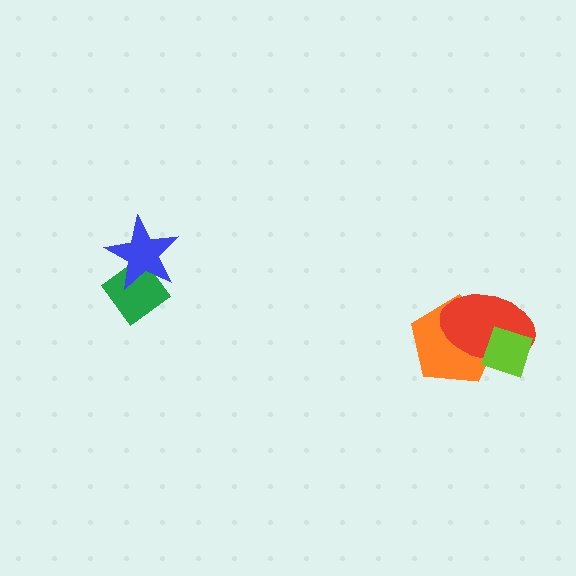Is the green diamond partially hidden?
Yes, it is partially covered by another shape.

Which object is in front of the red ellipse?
The lime diamond is in front of the red ellipse.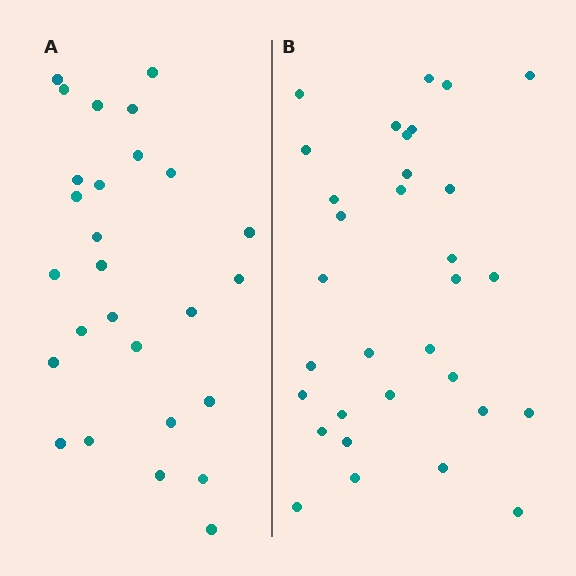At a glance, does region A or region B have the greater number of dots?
Region B (the right region) has more dots.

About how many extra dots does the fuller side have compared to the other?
Region B has about 5 more dots than region A.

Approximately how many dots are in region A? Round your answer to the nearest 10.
About 30 dots. (The exact count is 27, which rounds to 30.)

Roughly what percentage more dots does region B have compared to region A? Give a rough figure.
About 20% more.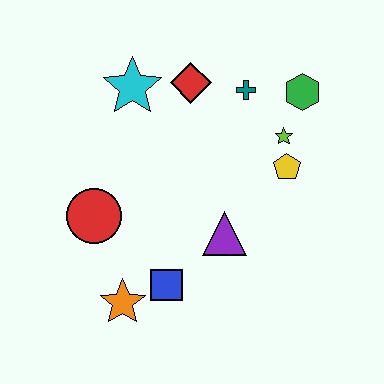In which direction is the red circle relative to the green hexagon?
The red circle is to the left of the green hexagon.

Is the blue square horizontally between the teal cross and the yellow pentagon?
No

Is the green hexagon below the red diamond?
Yes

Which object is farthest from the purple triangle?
The cyan star is farthest from the purple triangle.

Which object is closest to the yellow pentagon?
The lime star is closest to the yellow pentagon.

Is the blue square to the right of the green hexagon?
No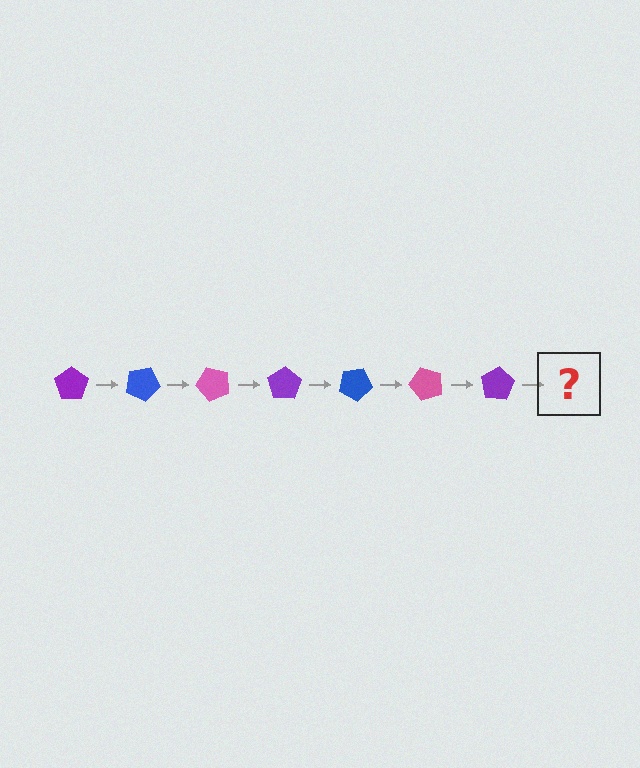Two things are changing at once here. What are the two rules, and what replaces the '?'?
The two rules are that it rotates 25 degrees each step and the color cycles through purple, blue, and pink. The '?' should be a blue pentagon, rotated 175 degrees from the start.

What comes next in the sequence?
The next element should be a blue pentagon, rotated 175 degrees from the start.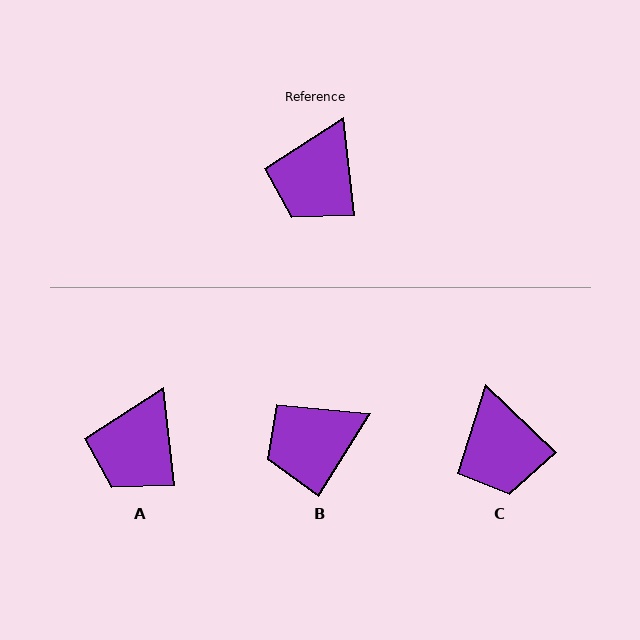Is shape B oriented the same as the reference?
No, it is off by about 39 degrees.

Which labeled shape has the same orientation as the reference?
A.